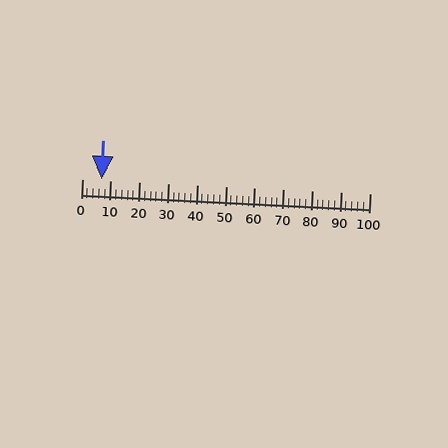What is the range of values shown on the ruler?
The ruler shows values from 0 to 100.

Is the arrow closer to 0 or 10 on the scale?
The arrow is closer to 10.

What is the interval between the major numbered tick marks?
The major tick marks are spaced 10 units apart.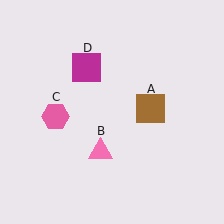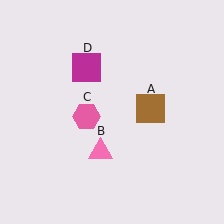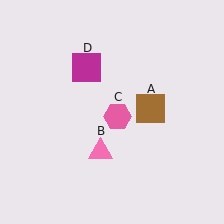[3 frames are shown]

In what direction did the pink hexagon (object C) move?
The pink hexagon (object C) moved right.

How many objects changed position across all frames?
1 object changed position: pink hexagon (object C).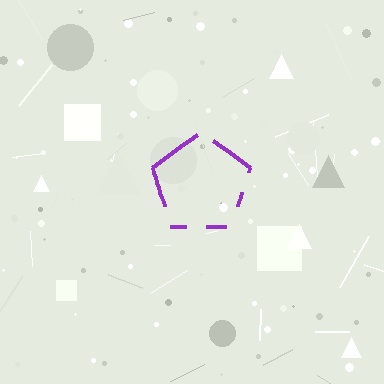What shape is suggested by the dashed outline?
The dashed outline suggests a pentagon.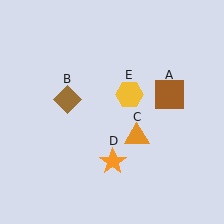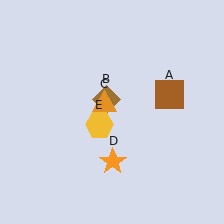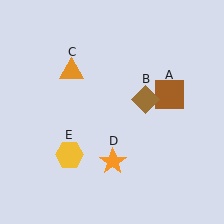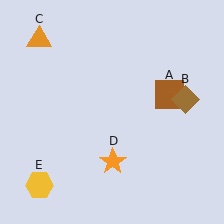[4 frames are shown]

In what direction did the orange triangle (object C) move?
The orange triangle (object C) moved up and to the left.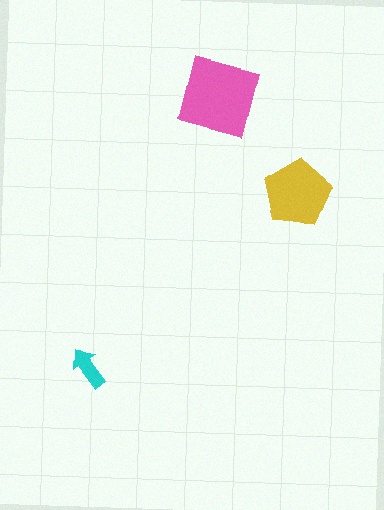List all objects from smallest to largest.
The cyan arrow, the yellow pentagon, the pink square.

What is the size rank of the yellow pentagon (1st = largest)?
2nd.